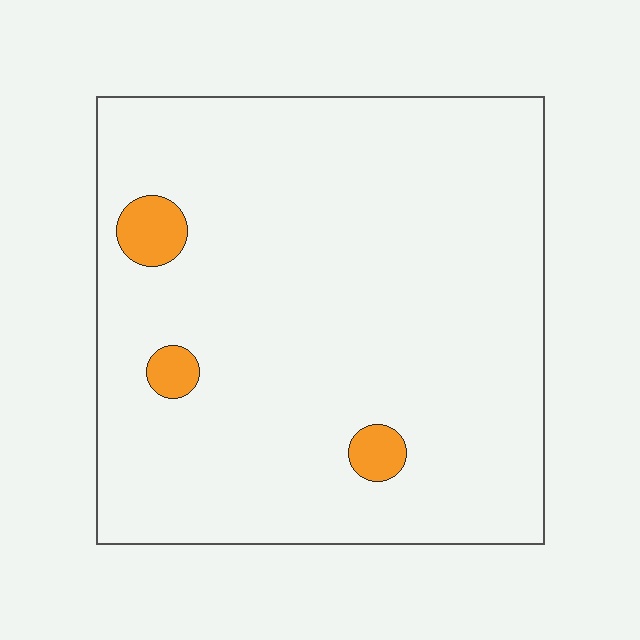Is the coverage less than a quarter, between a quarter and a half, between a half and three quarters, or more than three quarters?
Less than a quarter.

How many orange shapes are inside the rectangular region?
3.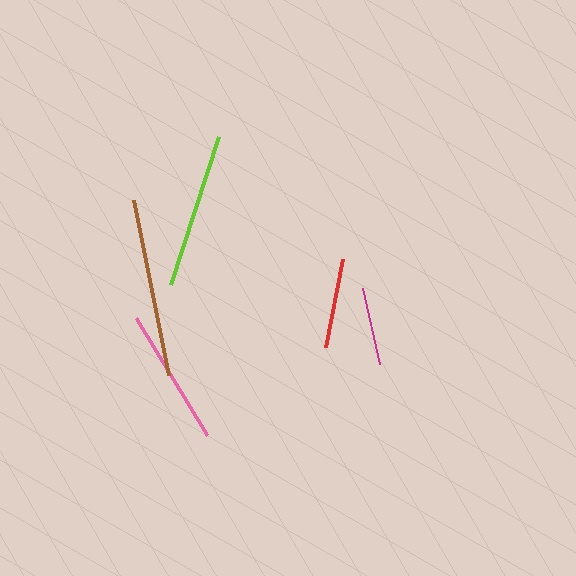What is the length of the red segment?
The red segment is approximately 90 pixels long.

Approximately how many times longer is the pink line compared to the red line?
The pink line is approximately 1.5 times the length of the red line.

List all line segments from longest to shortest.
From longest to shortest: brown, lime, pink, red, magenta.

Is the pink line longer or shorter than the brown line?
The brown line is longer than the pink line.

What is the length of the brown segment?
The brown segment is approximately 178 pixels long.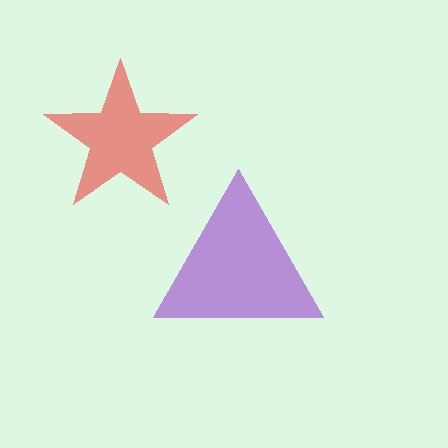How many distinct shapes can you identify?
There are 2 distinct shapes: a purple triangle, a red star.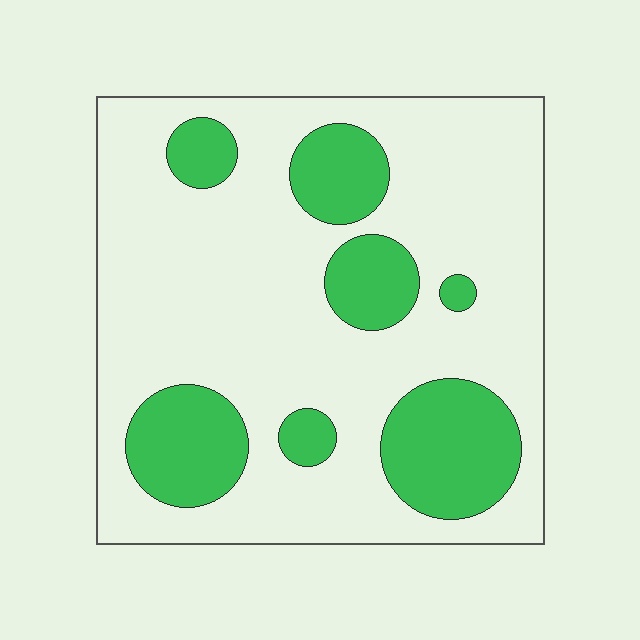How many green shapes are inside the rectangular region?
7.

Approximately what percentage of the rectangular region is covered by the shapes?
Approximately 25%.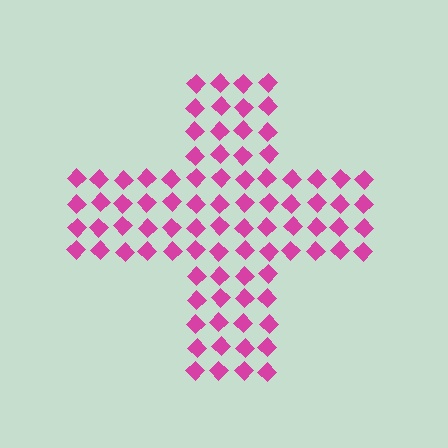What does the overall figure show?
The overall figure shows a cross.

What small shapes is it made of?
It is made of small diamonds.